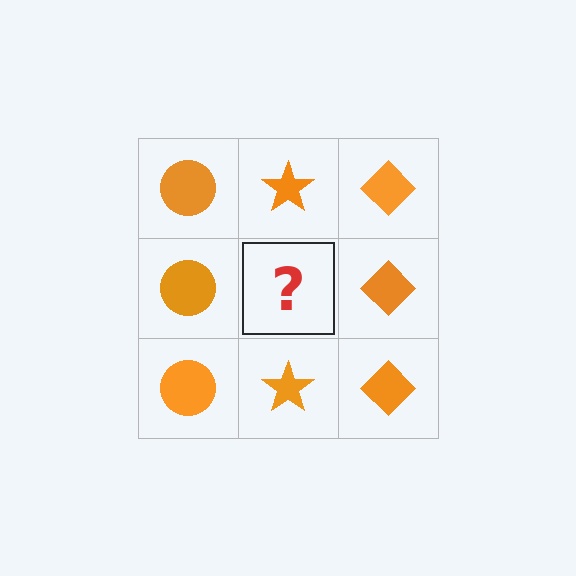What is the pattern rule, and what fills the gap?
The rule is that each column has a consistent shape. The gap should be filled with an orange star.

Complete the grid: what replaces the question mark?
The question mark should be replaced with an orange star.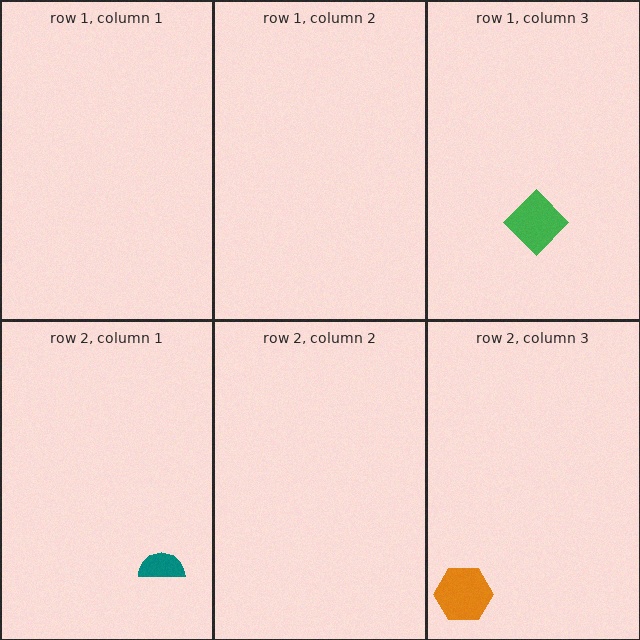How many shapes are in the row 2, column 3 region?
1.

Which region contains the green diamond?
The row 1, column 3 region.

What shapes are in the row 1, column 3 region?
The green diamond.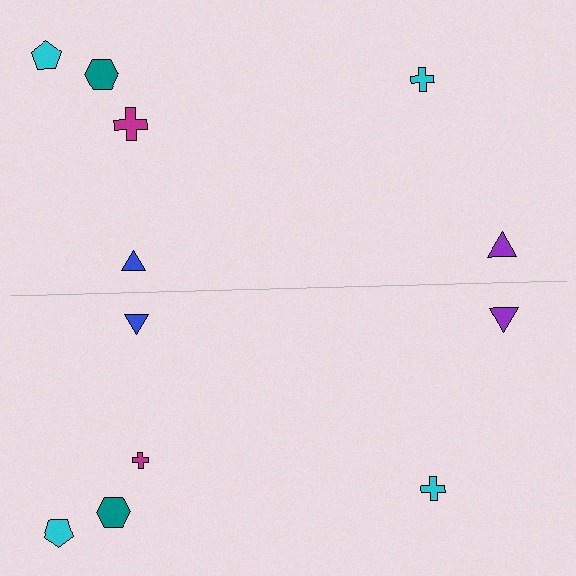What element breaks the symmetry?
The magenta cross on the bottom side has a different size than its mirror counterpart.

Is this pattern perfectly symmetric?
No, the pattern is not perfectly symmetric. The magenta cross on the bottom side has a different size than its mirror counterpart.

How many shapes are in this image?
There are 12 shapes in this image.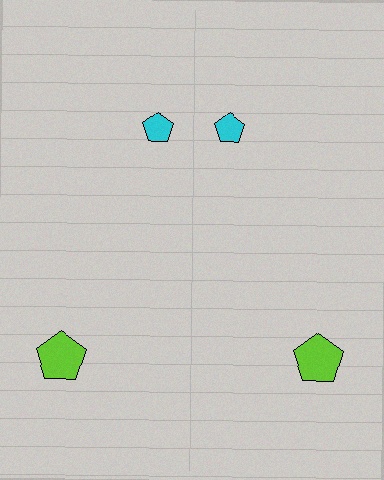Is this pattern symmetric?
Yes, this pattern has bilateral (reflection) symmetry.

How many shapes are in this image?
There are 4 shapes in this image.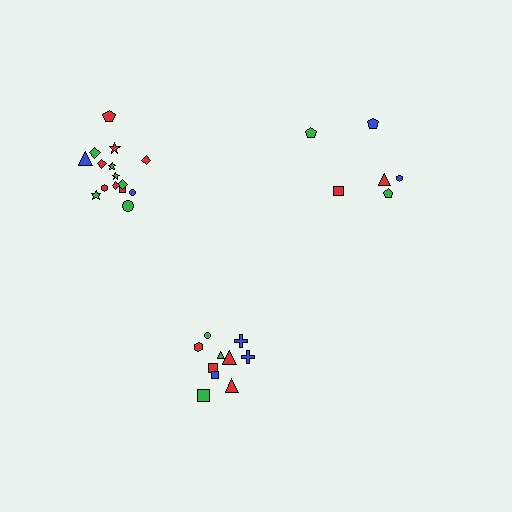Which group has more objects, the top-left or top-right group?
The top-left group.